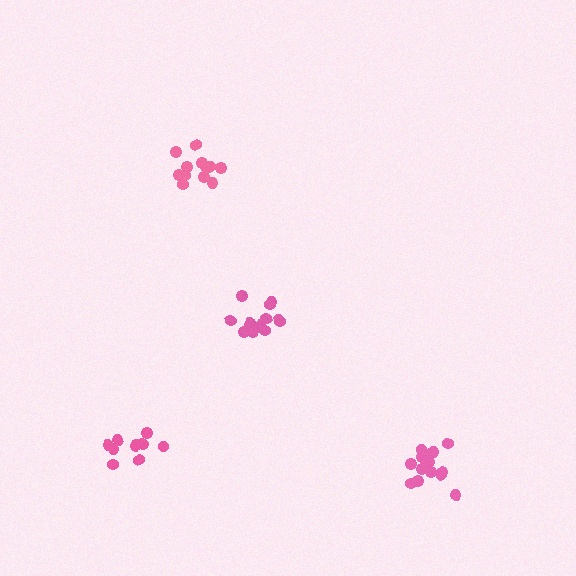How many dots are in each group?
Group 1: 13 dots, Group 2: 13 dots, Group 3: 10 dots, Group 4: 14 dots (50 total).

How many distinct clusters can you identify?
There are 4 distinct clusters.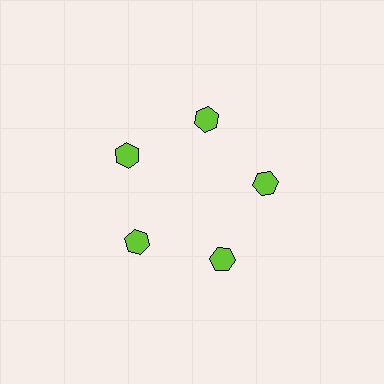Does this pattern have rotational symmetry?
Yes, this pattern has 5-fold rotational symmetry. It looks the same after rotating 72 degrees around the center.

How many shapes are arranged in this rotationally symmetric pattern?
There are 5 shapes, arranged in 5 groups of 1.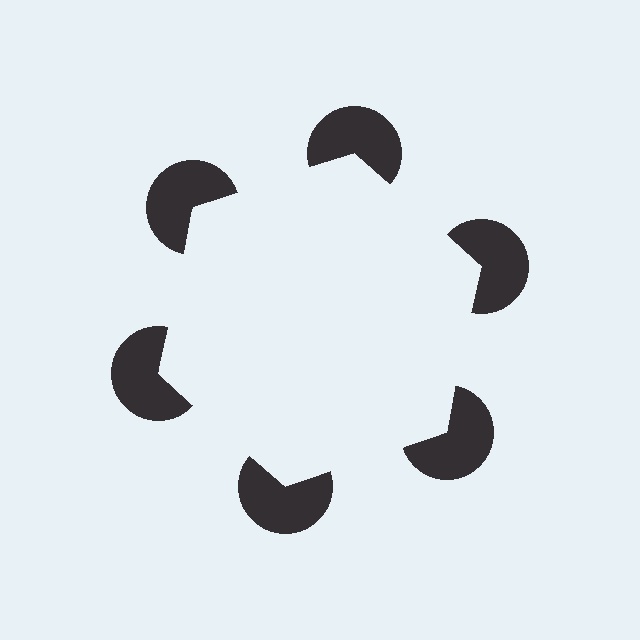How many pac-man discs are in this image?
There are 6 — one at each vertex of the illusory hexagon.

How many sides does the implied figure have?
6 sides.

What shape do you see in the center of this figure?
An illusory hexagon — its edges are inferred from the aligned wedge cuts in the pac-man discs, not physically drawn.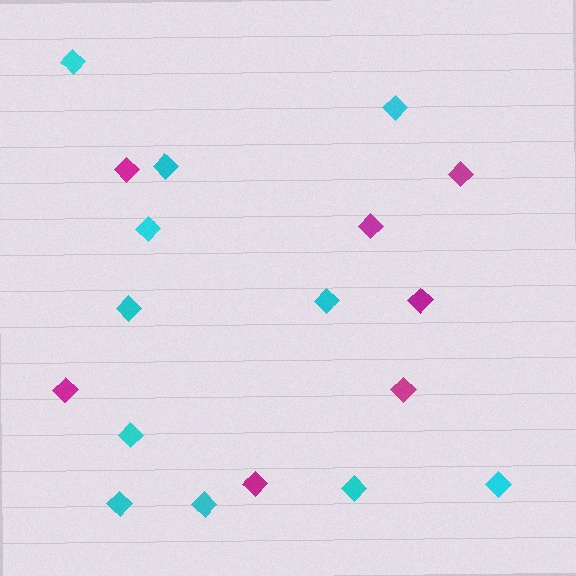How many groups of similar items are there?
There are 2 groups: one group of cyan diamonds (11) and one group of magenta diamonds (7).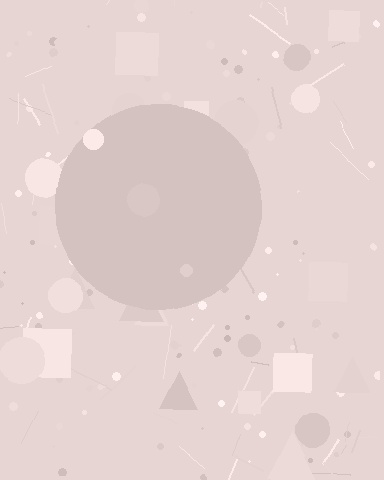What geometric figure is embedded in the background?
A circle is embedded in the background.